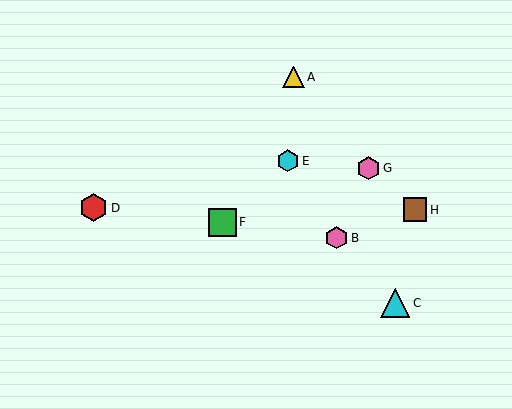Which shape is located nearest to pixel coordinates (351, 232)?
The pink hexagon (labeled B) at (336, 238) is nearest to that location.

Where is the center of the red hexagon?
The center of the red hexagon is at (94, 208).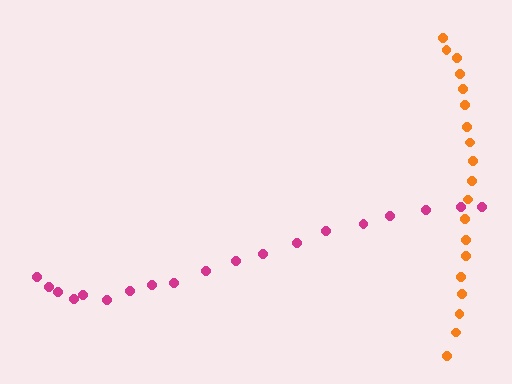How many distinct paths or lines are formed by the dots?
There are 2 distinct paths.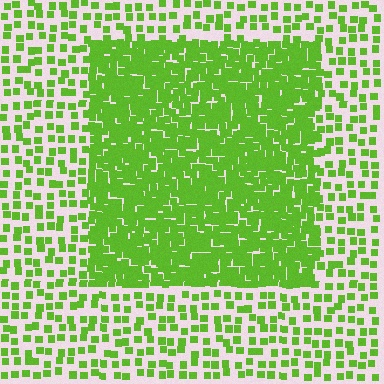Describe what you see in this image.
The image contains small lime elements arranged at two different densities. A rectangle-shaped region is visible where the elements are more densely packed than the surrounding area.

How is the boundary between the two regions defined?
The boundary is defined by a change in element density (approximately 2.7x ratio). All elements are the same color, size, and shape.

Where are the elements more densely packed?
The elements are more densely packed inside the rectangle boundary.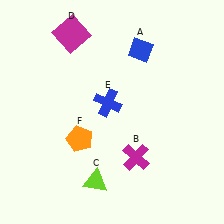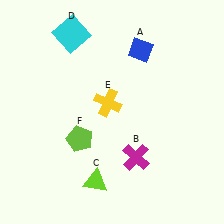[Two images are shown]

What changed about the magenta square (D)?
In Image 1, D is magenta. In Image 2, it changed to cyan.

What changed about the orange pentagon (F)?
In Image 1, F is orange. In Image 2, it changed to lime.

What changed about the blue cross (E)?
In Image 1, E is blue. In Image 2, it changed to yellow.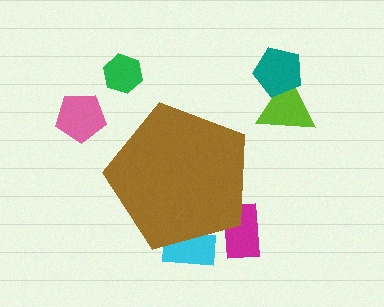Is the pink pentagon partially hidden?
No, the pink pentagon is fully visible.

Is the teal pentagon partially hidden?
No, the teal pentagon is fully visible.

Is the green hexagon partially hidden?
No, the green hexagon is fully visible.